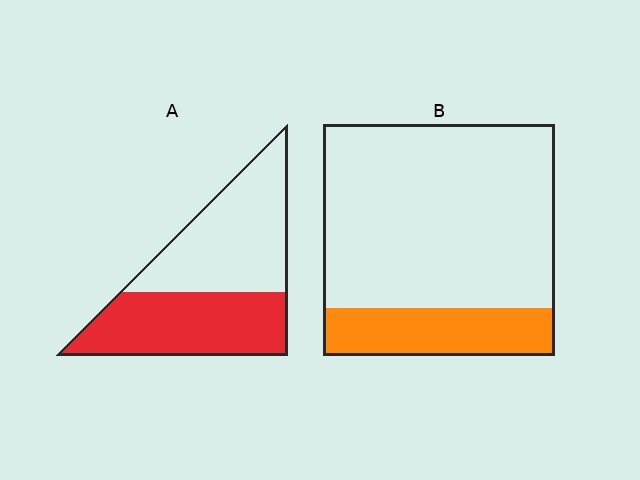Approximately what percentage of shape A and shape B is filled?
A is approximately 45% and B is approximately 20%.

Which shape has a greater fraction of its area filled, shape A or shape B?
Shape A.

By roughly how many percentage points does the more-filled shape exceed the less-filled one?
By roughly 25 percentage points (A over B).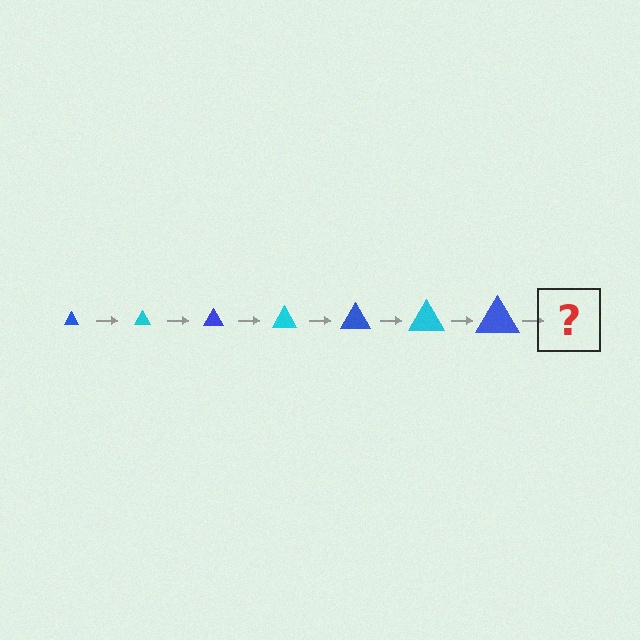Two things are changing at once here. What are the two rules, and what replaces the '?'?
The two rules are that the triangle grows larger each step and the color cycles through blue and cyan. The '?' should be a cyan triangle, larger than the previous one.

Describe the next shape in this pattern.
It should be a cyan triangle, larger than the previous one.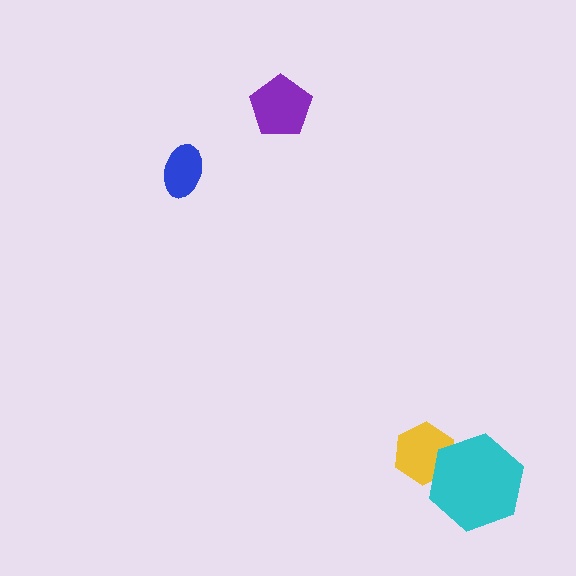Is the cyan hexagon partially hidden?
No, no other shape covers it.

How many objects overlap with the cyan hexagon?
1 object overlaps with the cyan hexagon.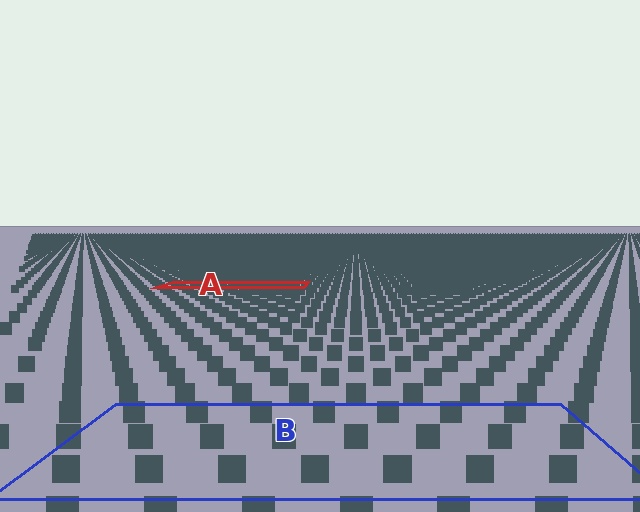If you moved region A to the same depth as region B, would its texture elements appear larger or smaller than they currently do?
They would appear larger. At a closer depth, the same texture elements are projected at a bigger on-screen size.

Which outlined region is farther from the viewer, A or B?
Region A is farther from the viewer — the texture elements inside it appear smaller and more densely packed.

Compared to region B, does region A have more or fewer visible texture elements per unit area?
Region A has more texture elements per unit area — they are packed more densely because it is farther away.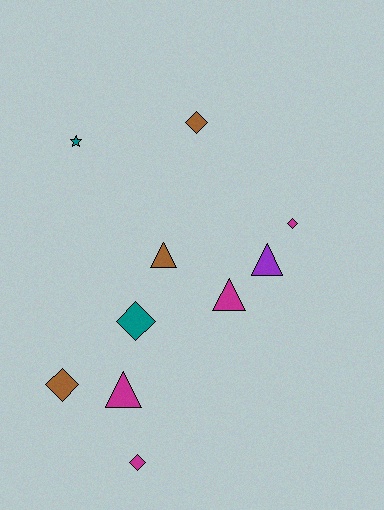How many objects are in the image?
There are 10 objects.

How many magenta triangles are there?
There are 2 magenta triangles.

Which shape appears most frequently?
Diamond, with 5 objects.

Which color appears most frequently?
Magenta, with 4 objects.